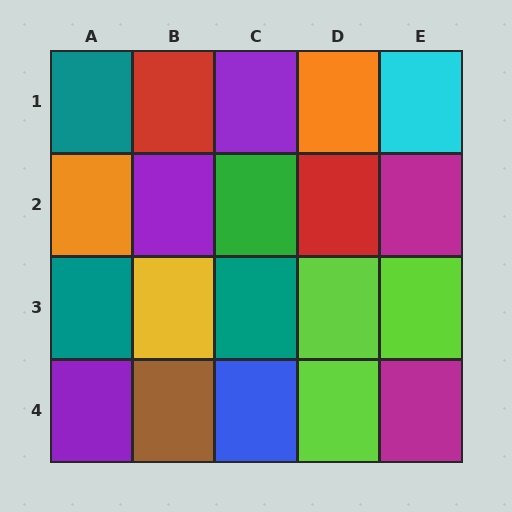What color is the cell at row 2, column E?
Magenta.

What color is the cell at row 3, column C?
Teal.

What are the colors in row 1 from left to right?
Teal, red, purple, orange, cyan.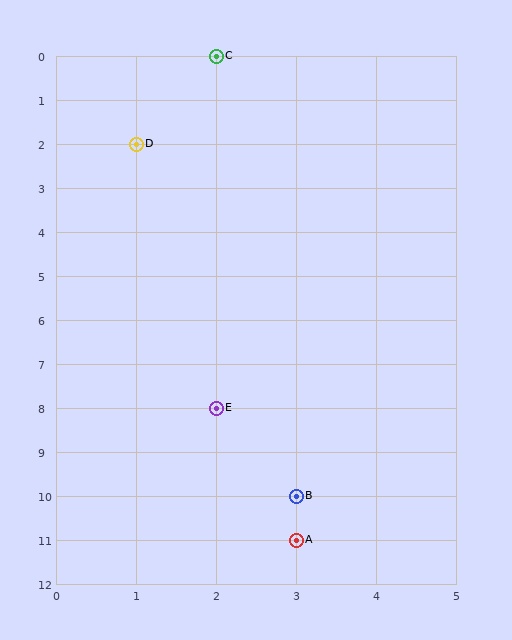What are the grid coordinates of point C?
Point C is at grid coordinates (2, 0).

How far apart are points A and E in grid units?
Points A and E are 1 column and 3 rows apart (about 3.2 grid units diagonally).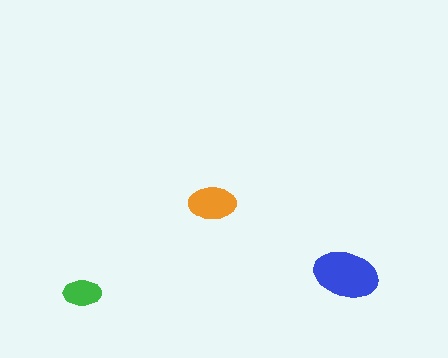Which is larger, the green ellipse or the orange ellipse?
The orange one.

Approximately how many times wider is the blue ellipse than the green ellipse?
About 1.5 times wider.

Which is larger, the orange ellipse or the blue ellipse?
The blue one.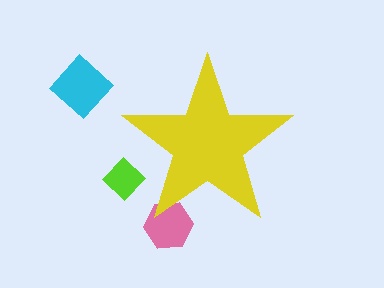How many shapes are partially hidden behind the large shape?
2 shapes are partially hidden.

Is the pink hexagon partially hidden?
Yes, the pink hexagon is partially hidden behind the yellow star.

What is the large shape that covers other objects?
A yellow star.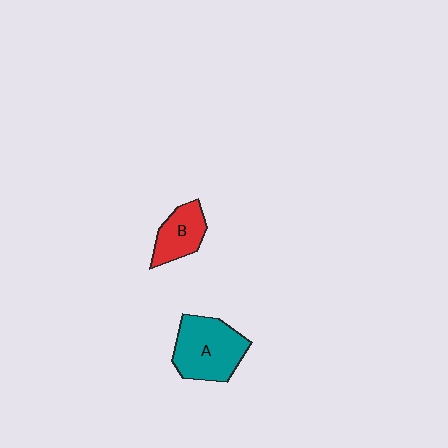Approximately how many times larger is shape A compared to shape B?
Approximately 1.7 times.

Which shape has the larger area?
Shape A (teal).